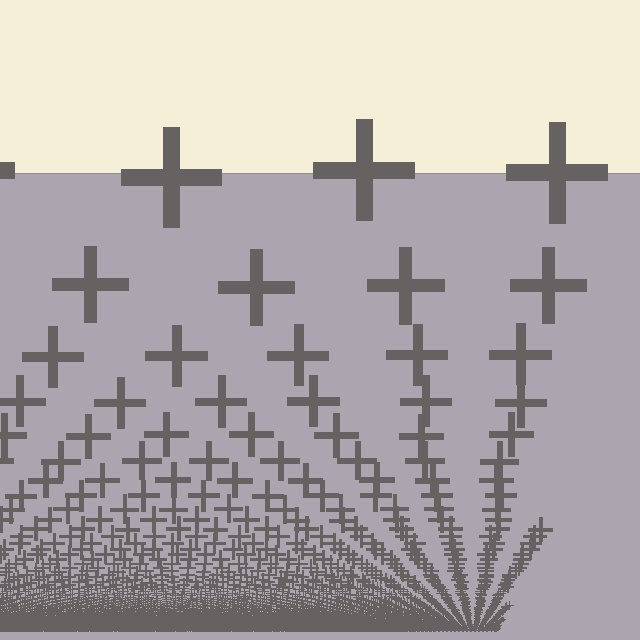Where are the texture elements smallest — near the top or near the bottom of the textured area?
Near the bottom.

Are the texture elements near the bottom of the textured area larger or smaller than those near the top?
Smaller. The gradient is inverted — elements near the bottom are smaller and denser.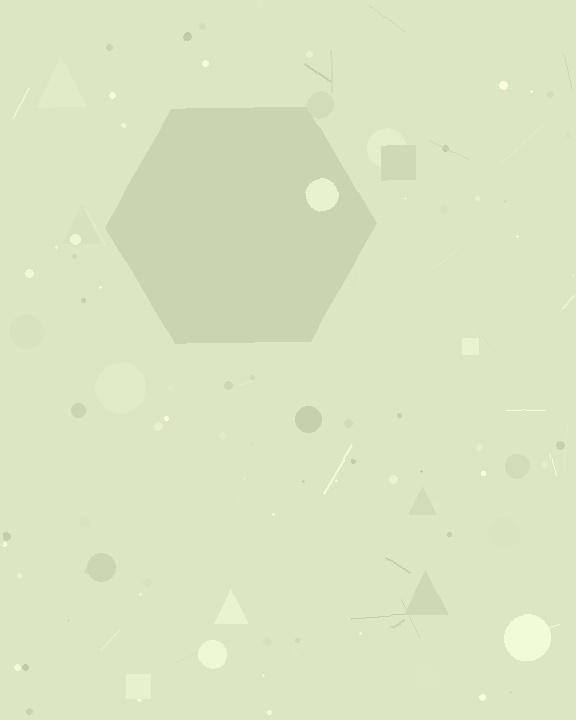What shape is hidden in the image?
A hexagon is hidden in the image.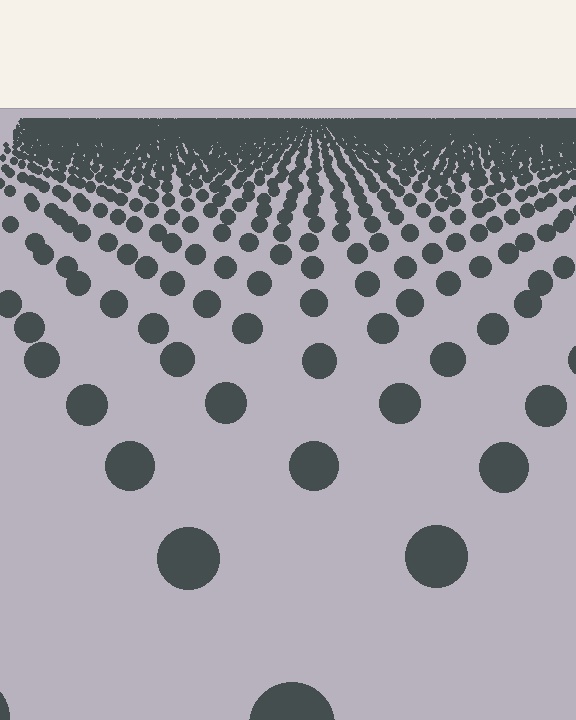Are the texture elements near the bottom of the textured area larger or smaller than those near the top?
Larger. Near the bottom, elements are closer to the viewer and appear at a bigger on-screen size.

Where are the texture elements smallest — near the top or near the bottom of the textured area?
Near the top.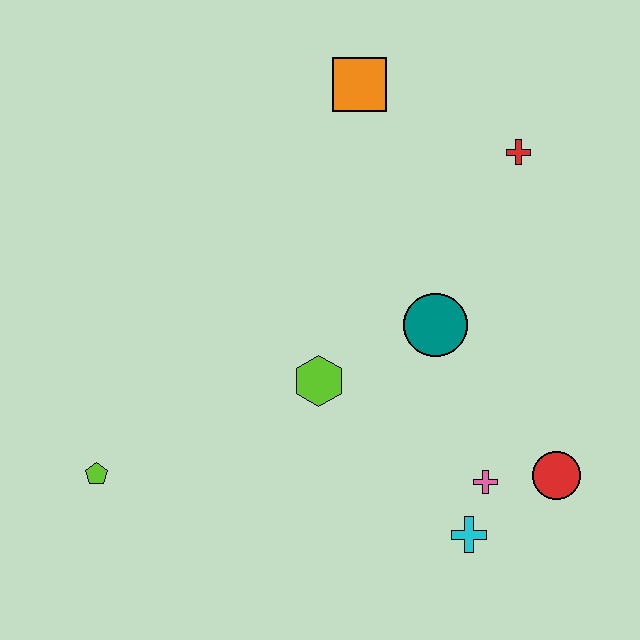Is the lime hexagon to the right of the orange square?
No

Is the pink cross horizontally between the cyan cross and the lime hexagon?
No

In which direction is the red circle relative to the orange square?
The red circle is below the orange square.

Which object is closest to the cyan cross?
The pink cross is closest to the cyan cross.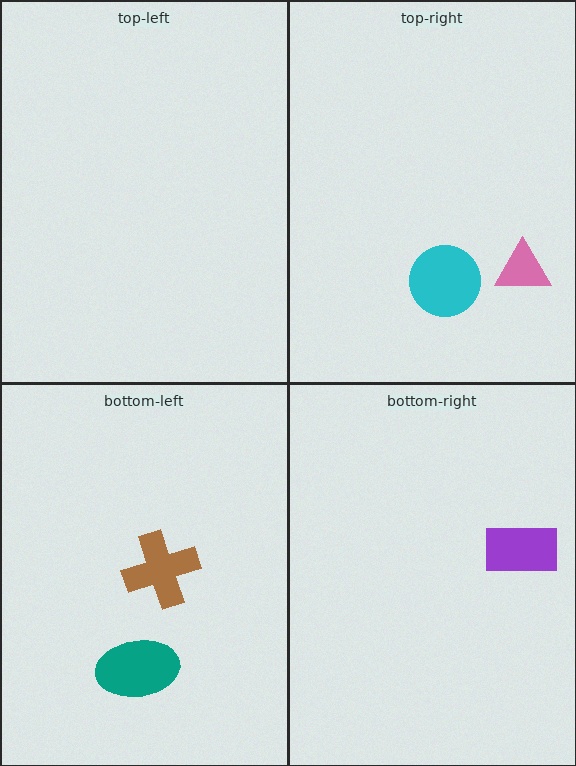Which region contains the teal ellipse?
The bottom-left region.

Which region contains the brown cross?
The bottom-left region.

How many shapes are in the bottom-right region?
1.